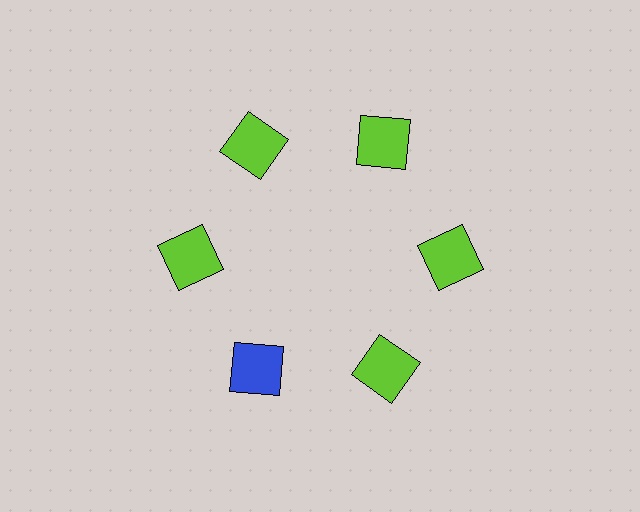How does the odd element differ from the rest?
It has a different color: blue instead of lime.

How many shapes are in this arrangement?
There are 6 shapes arranged in a ring pattern.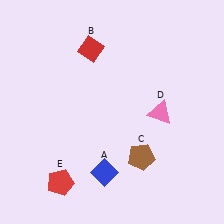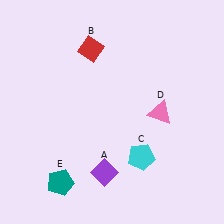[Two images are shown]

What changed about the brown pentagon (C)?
In Image 1, C is brown. In Image 2, it changed to cyan.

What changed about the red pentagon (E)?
In Image 1, E is red. In Image 2, it changed to teal.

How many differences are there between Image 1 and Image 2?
There are 3 differences between the two images.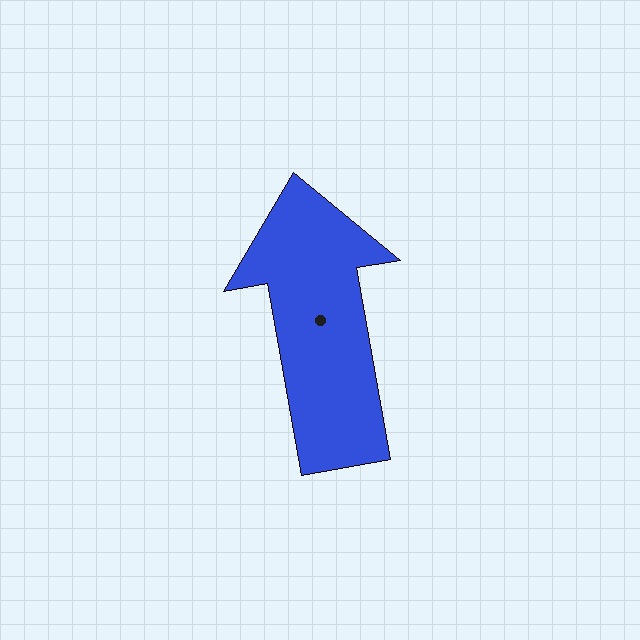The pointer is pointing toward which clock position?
Roughly 12 o'clock.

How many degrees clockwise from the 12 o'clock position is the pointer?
Approximately 350 degrees.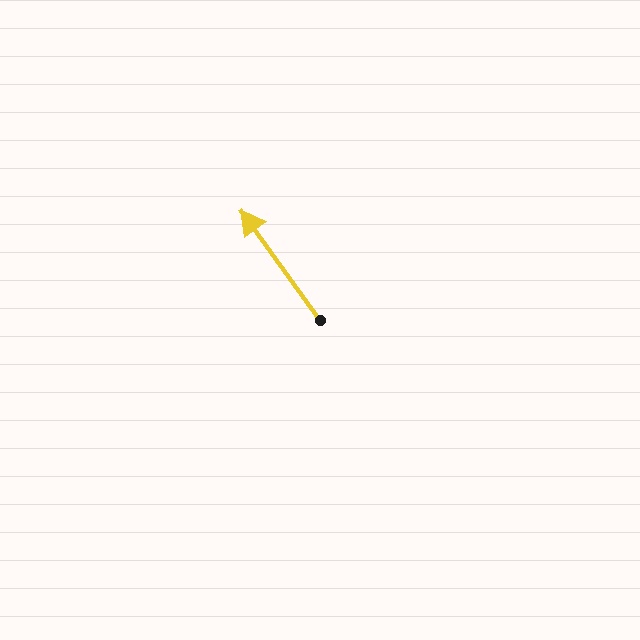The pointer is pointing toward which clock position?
Roughly 11 o'clock.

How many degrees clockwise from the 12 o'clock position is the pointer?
Approximately 324 degrees.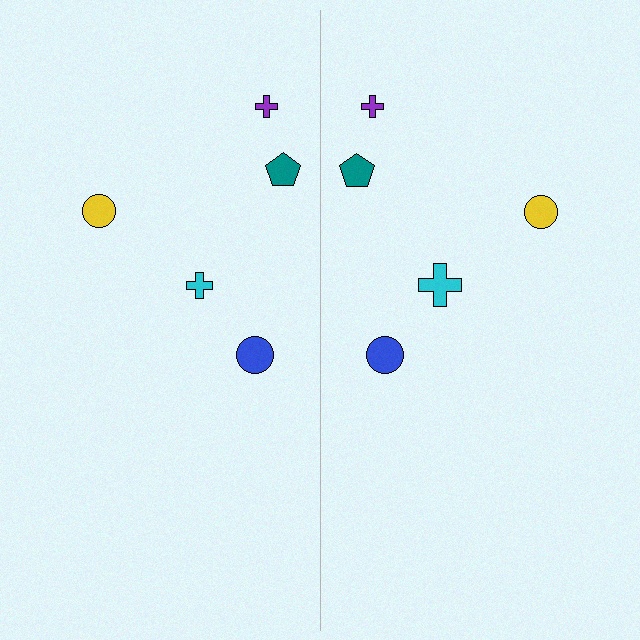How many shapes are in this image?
There are 10 shapes in this image.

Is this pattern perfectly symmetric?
No, the pattern is not perfectly symmetric. The cyan cross on the right side has a different size than its mirror counterpart.